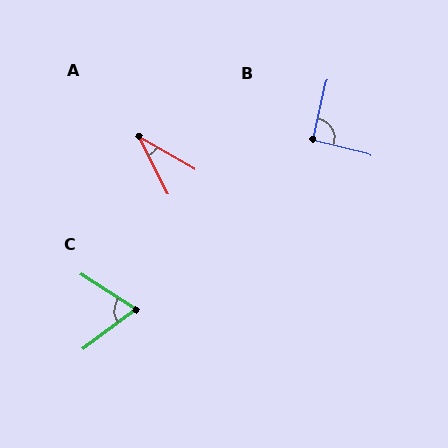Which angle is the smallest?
A, at approximately 33 degrees.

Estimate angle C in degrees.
Approximately 69 degrees.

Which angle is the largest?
B, at approximately 91 degrees.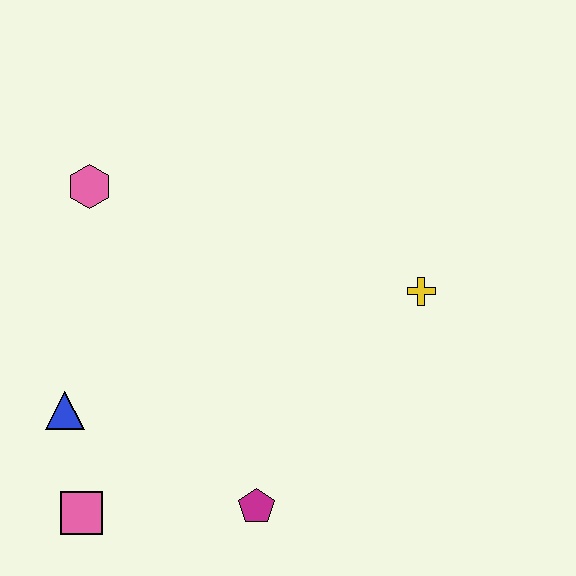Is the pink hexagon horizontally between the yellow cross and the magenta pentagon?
No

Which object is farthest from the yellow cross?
The pink square is farthest from the yellow cross.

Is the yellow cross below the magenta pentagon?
No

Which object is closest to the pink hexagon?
The blue triangle is closest to the pink hexagon.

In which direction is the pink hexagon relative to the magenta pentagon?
The pink hexagon is above the magenta pentagon.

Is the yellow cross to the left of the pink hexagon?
No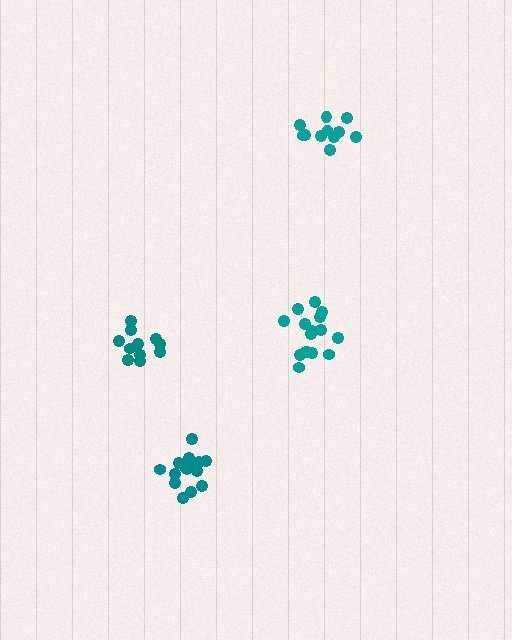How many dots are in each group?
Group 1: 11 dots, Group 2: 11 dots, Group 3: 16 dots, Group 4: 16 dots (54 total).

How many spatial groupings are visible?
There are 4 spatial groupings.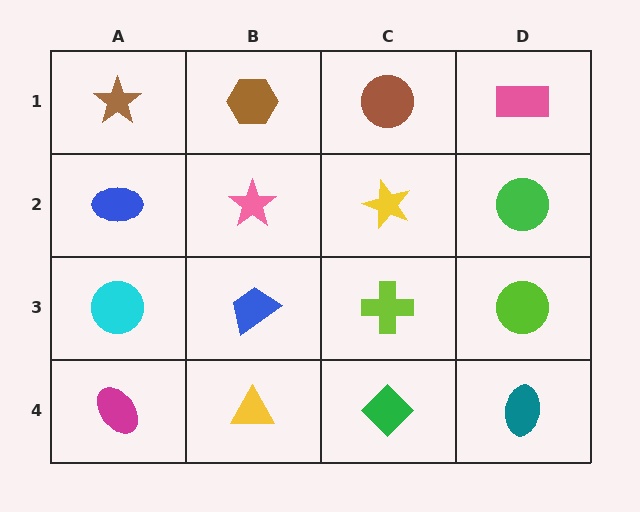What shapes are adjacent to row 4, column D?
A lime circle (row 3, column D), a green diamond (row 4, column C).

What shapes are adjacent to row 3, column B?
A pink star (row 2, column B), a yellow triangle (row 4, column B), a cyan circle (row 3, column A), a lime cross (row 3, column C).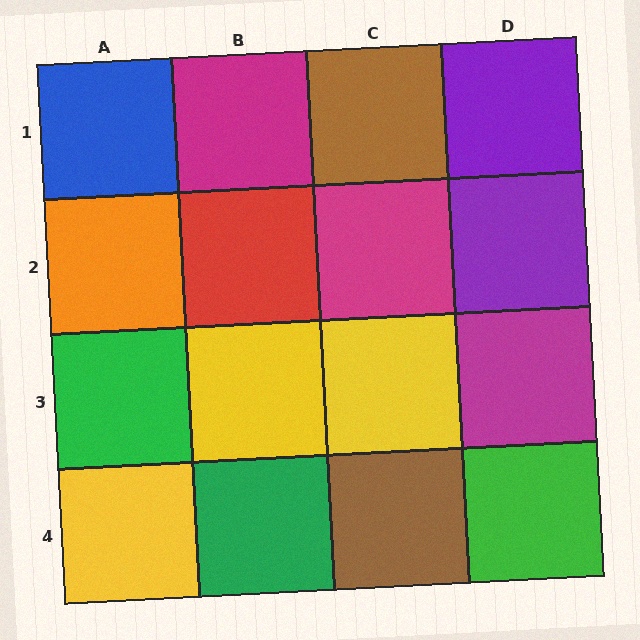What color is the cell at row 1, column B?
Magenta.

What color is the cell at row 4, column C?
Brown.